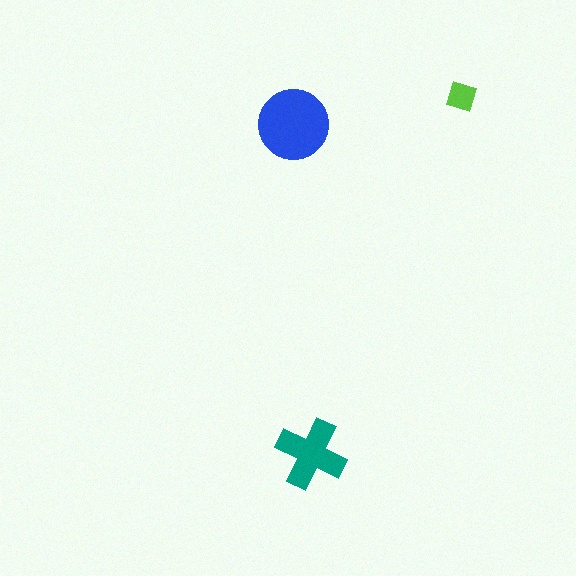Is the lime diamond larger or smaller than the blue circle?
Smaller.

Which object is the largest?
The blue circle.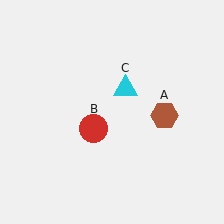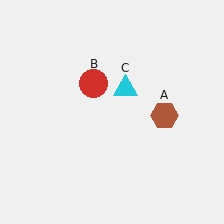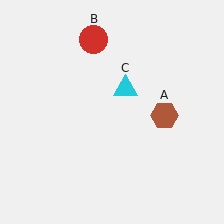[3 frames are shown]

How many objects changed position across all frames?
1 object changed position: red circle (object B).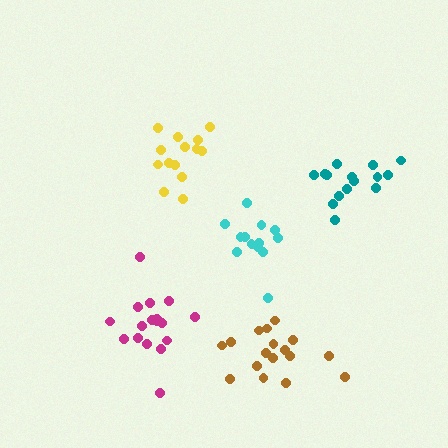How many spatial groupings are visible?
There are 5 spatial groupings.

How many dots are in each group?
Group 1: 15 dots, Group 2: 18 dots, Group 3: 14 dots, Group 4: 17 dots, Group 5: 13 dots (77 total).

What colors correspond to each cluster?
The clusters are colored: teal, magenta, yellow, brown, cyan.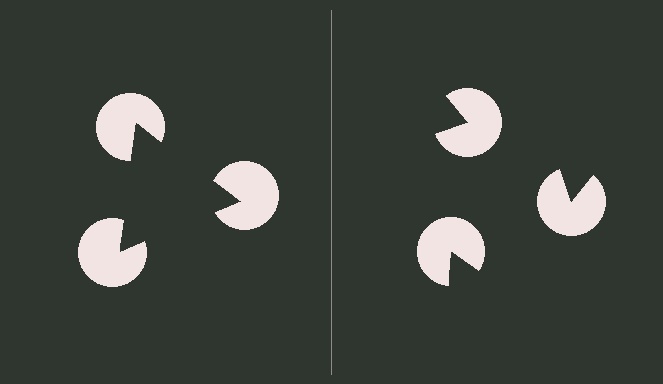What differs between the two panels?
The pac-man discs are positioned identically on both sides; only the wedge orientations differ. On the left they align to a triangle; on the right they are misaligned.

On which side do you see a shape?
An illusory triangle appears on the left side. On the right side the wedge cuts are rotated, so no coherent shape forms.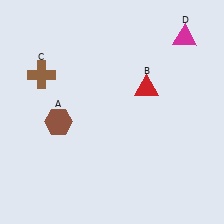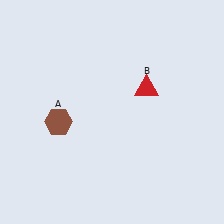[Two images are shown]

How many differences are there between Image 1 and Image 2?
There are 2 differences between the two images.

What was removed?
The brown cross (C), the magenta triangle (D) were removed in Image 2.